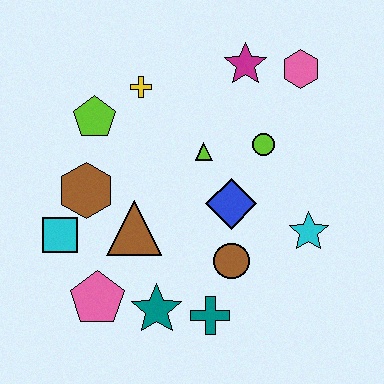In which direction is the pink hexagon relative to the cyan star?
The pink hexagon is above the cyan star.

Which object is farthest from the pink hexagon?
The pink pentagon is farthest from the pink hexagon.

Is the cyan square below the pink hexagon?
Yes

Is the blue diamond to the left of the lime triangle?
No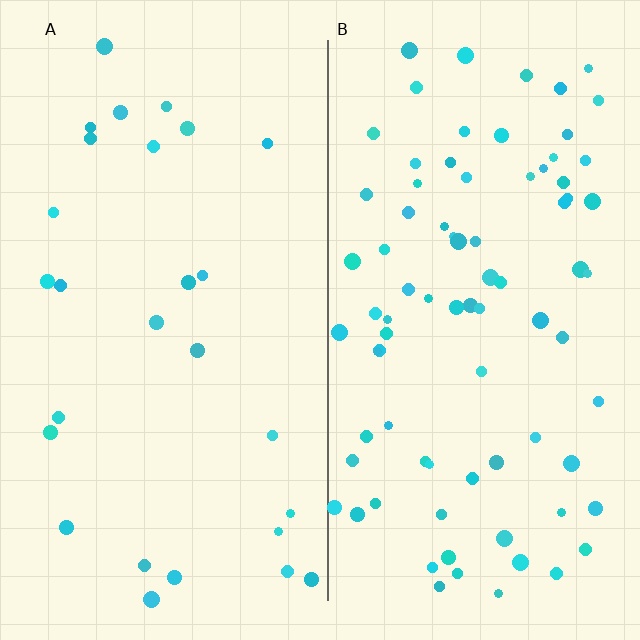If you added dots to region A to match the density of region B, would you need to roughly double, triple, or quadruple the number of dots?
Approximately triple.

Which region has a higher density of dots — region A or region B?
B (the right).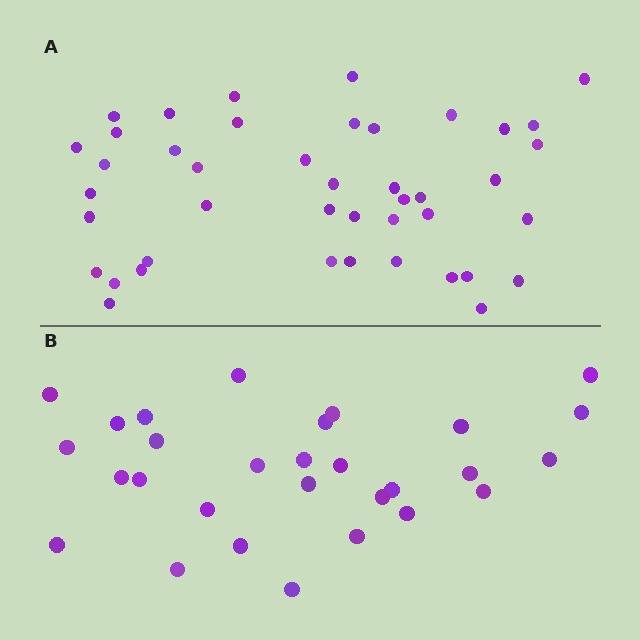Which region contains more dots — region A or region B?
Region A (the top region) has more dots.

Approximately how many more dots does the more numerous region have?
Region A has approximately 15 more dots than region B.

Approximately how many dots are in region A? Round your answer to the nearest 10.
About 40 dots. (The exact count is 43, which rounds to 40.)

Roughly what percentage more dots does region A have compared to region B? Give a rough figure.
About 50% more.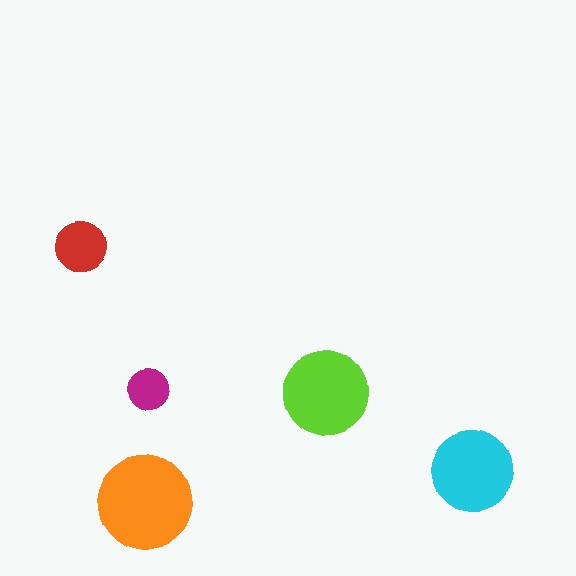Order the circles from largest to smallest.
the orange one, the lime one, the cyan one, the red one, the magenta one.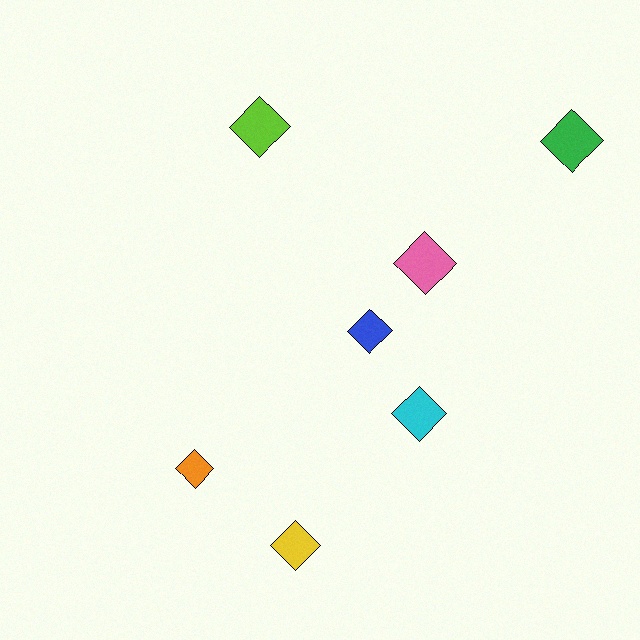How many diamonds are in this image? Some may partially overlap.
There are 7 diamonds.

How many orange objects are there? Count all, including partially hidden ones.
There is 1 orange object.